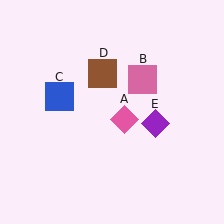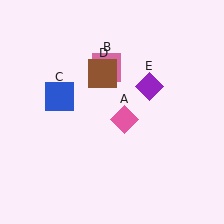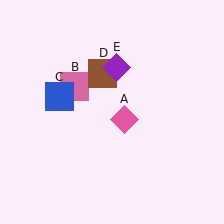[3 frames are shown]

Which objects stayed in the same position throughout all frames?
Pink diamond (object A) and blue square (object C) and brown square (object D) remained stationary.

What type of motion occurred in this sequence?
The pink square (object B), purple diamond (object E) rotated counterclockwise around the center of the scene.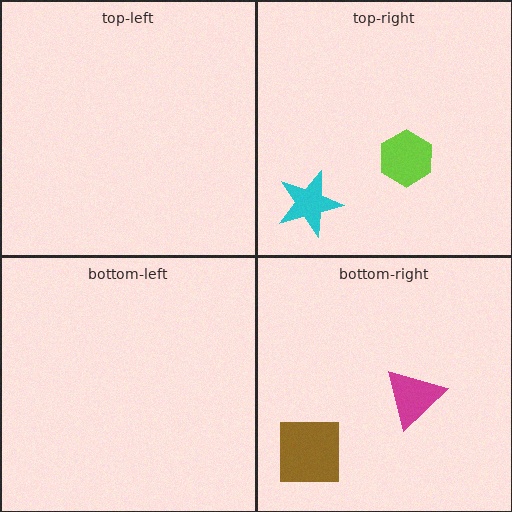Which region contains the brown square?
The bottom-right region.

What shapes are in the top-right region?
The lime hexagon, the cyan star.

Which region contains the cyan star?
The top-right region.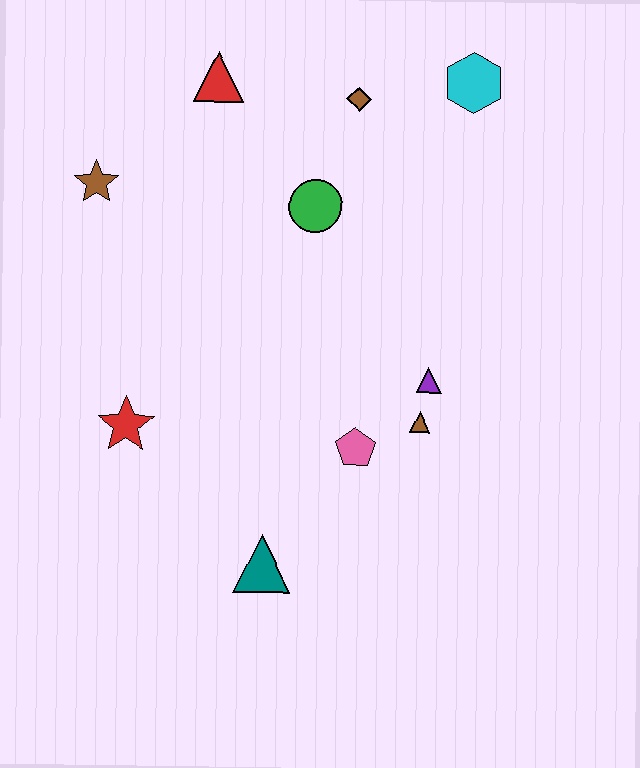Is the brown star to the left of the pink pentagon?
Yes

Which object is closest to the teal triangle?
The pink pentagon is closest to the teal triangle.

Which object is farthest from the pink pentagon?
The red triangle is farthest from the pink pentagon.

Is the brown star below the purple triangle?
No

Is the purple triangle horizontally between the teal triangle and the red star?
No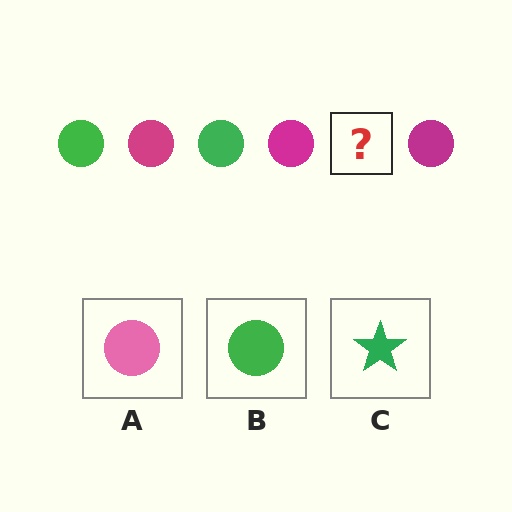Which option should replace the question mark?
Option B.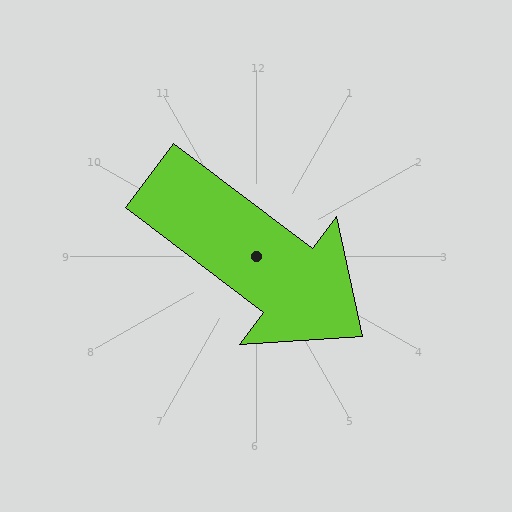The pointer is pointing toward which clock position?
Roughly 4 o'clock.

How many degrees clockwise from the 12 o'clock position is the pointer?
Approximately 127 degrees.